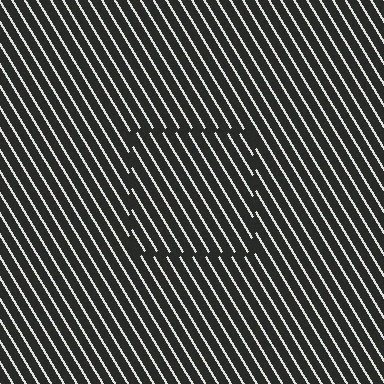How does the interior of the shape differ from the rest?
The interior of the shape contains the same grating, shifted by half a period — the contour is defined by the phase discontinuity where line-ends from the inner and outer gratings abut.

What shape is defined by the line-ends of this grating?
An illusory square. The interior of the shape contains the same grating, shifted by half a period — the contour is defined by the phase discontinuity where line-ends from the inner and outer gratings abut.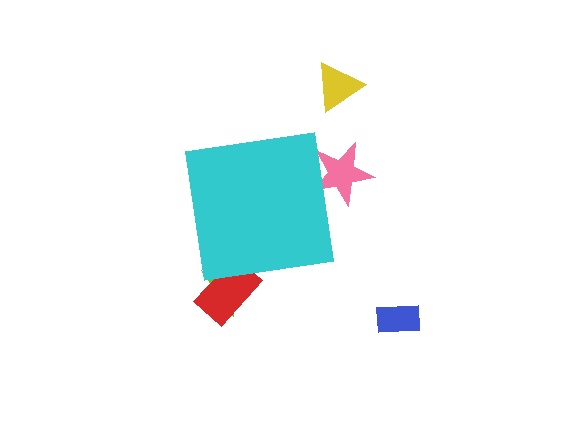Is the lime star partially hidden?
Yes, the lime star is partially hidden behind the cyan square.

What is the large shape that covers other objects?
A cyan square.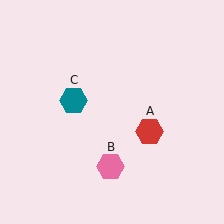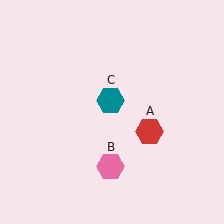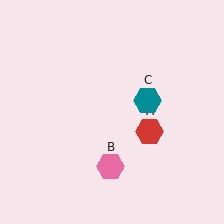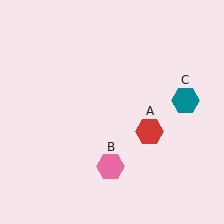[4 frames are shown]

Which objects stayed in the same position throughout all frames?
Red hexagon (object A) and pink hexagon (object B) remained stationary.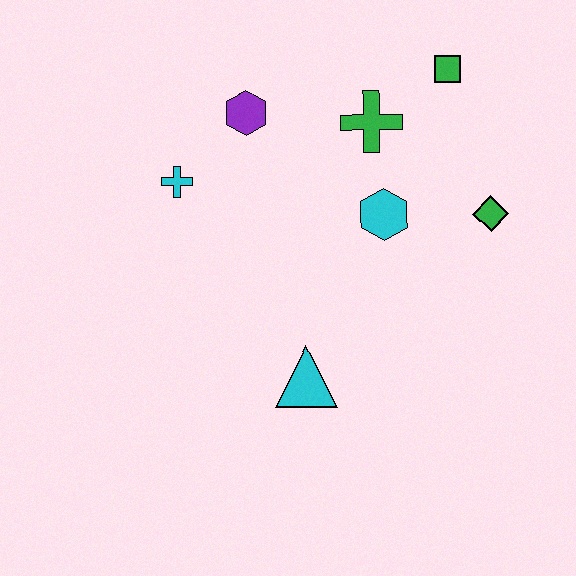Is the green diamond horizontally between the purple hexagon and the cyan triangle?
No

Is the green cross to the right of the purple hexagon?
Yes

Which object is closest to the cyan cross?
The purple hexagon is closest to the cyan cross.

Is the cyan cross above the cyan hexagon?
Yes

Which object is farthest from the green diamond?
The cyan cross is farthest from the green diamond.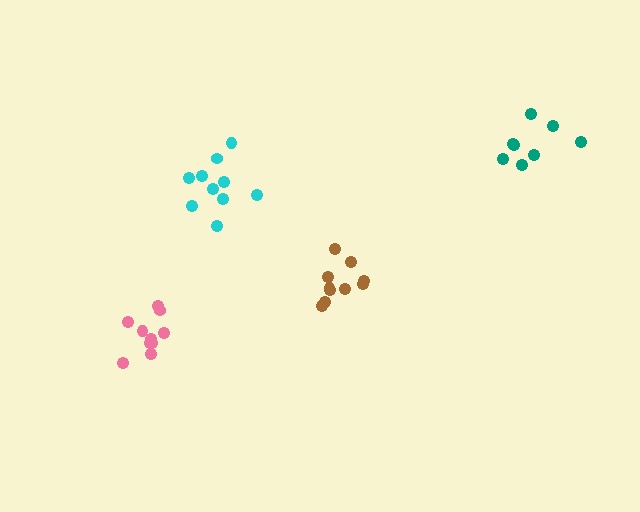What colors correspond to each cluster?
The clusters are colored: brown, cyan, pink, teal.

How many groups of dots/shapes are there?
There are 4 groups.